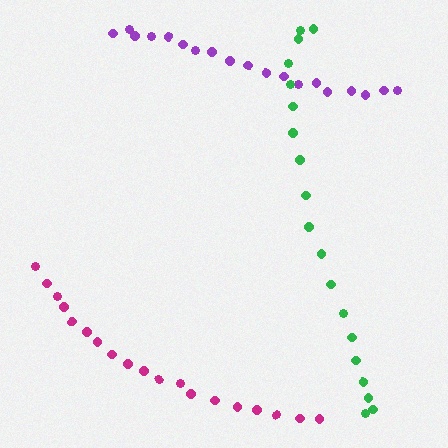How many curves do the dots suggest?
There are 3 distinct paths.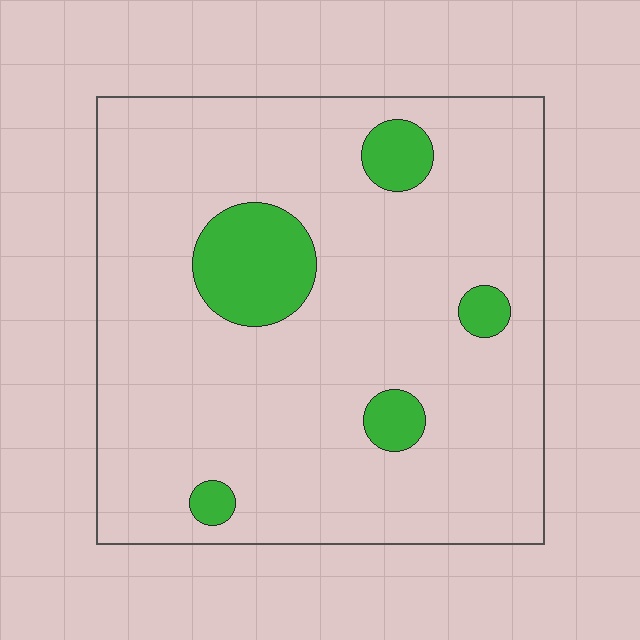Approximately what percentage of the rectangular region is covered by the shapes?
Approximately 10%.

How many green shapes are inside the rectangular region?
5.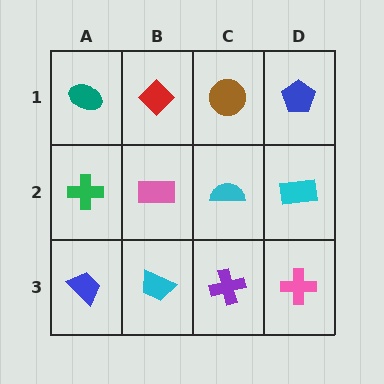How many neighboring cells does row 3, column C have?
3.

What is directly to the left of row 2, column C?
A pink rectangle.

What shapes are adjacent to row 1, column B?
A pink rectangle (row 2, column B), a teal ellipse (row 1, column A), a brown circle (row 1, column C).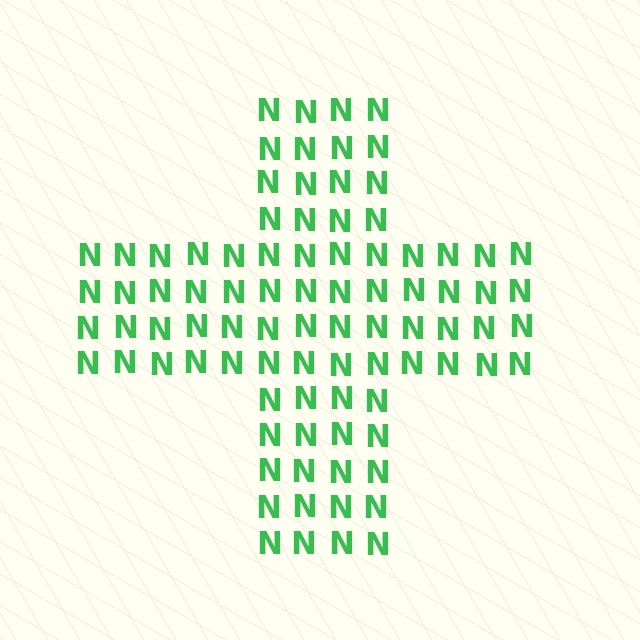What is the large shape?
The large shape is a cross.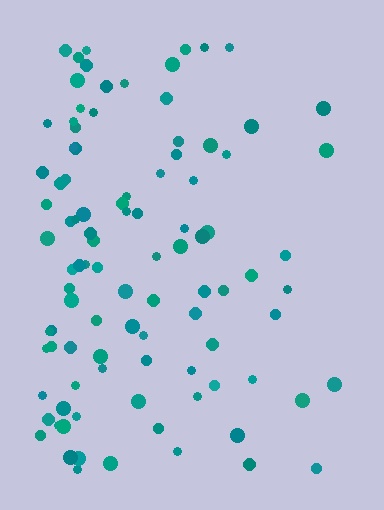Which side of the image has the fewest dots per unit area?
The right.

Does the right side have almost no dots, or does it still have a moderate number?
Still a moderate number, just noticeably fewer than the left.